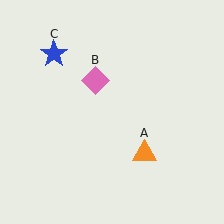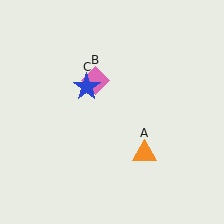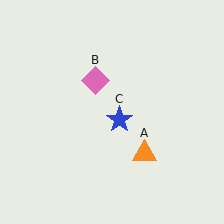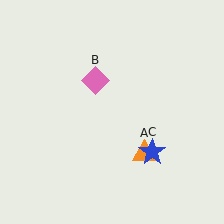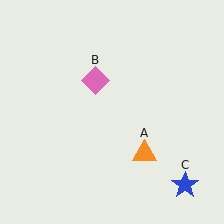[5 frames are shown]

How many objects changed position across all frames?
1 object changed position: blue star (object C).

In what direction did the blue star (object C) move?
The blue star (object C) moved down and to the right.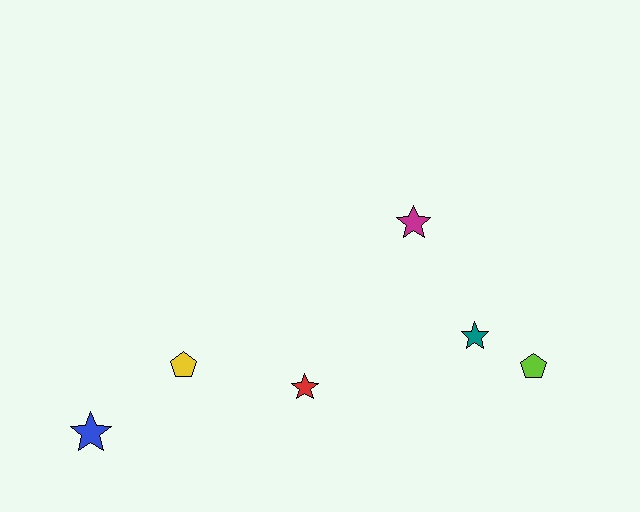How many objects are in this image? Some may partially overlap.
There are 6 objects.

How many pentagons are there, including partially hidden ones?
There are 2 pentagons.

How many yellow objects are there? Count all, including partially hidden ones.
There is 1 yellow object.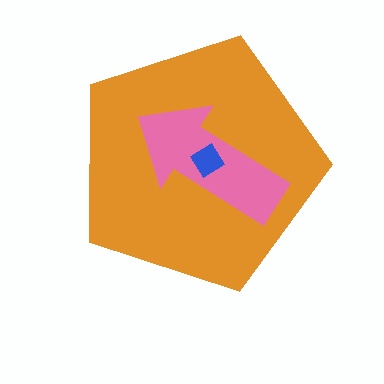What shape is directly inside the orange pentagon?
The pink arrow.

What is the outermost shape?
The orange pentagon.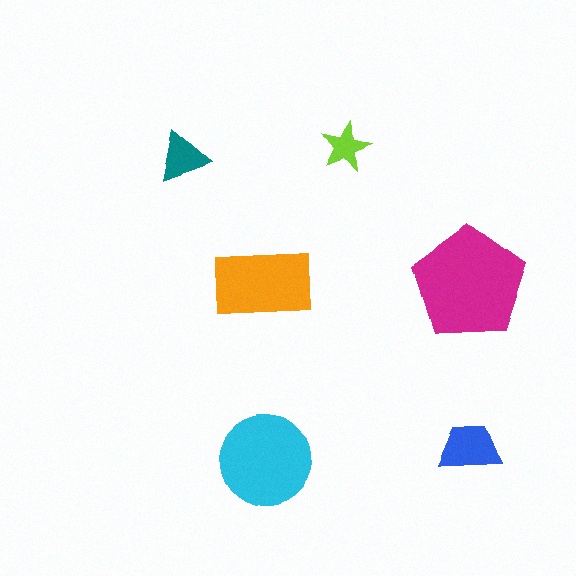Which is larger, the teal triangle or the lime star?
The teal triangle.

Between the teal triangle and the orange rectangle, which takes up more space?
The orange rectangle.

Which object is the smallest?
The lime star.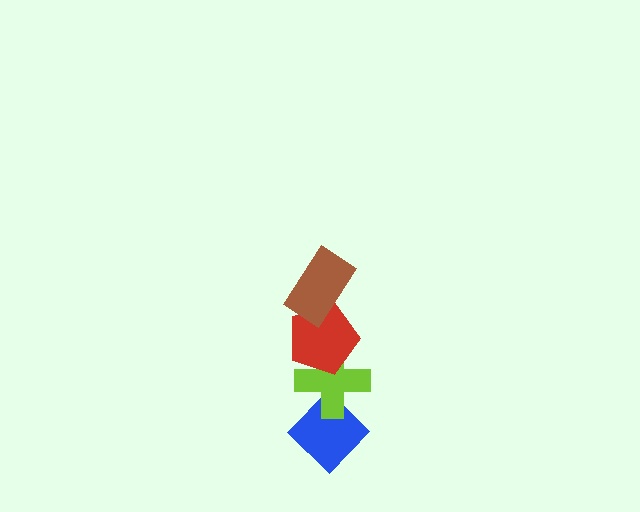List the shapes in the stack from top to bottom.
From top to bottom: the brown rectangle, the red pentagon, the lime cross, the blue diamond.